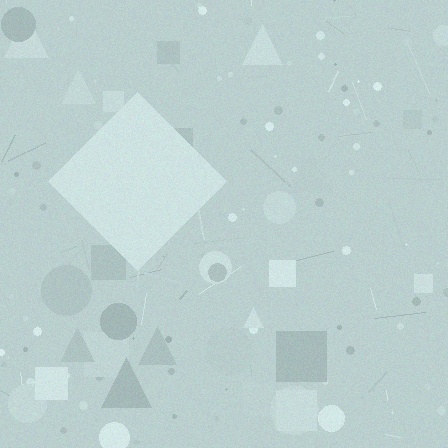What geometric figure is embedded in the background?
A diamond is embedded in the background.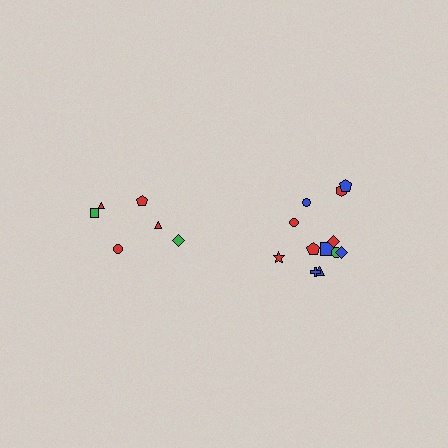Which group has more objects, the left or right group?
The right group.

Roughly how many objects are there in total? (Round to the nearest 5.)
Roughly 20 objects in total.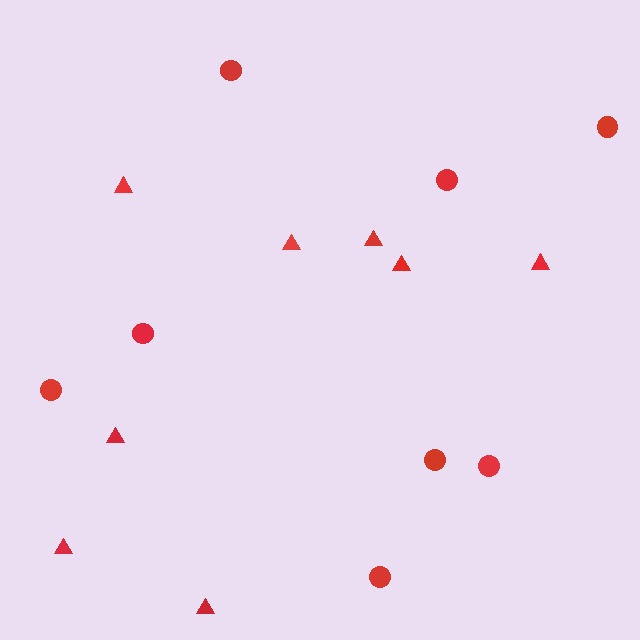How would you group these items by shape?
There are 2 groups: one group of triangles (8) and one group of circles (8).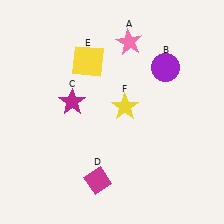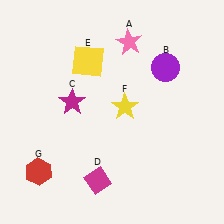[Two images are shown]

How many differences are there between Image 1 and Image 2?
There is 1 difference between the two images.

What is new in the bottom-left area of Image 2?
A red hexagon (G) was added in the bottom-left area of Image 2.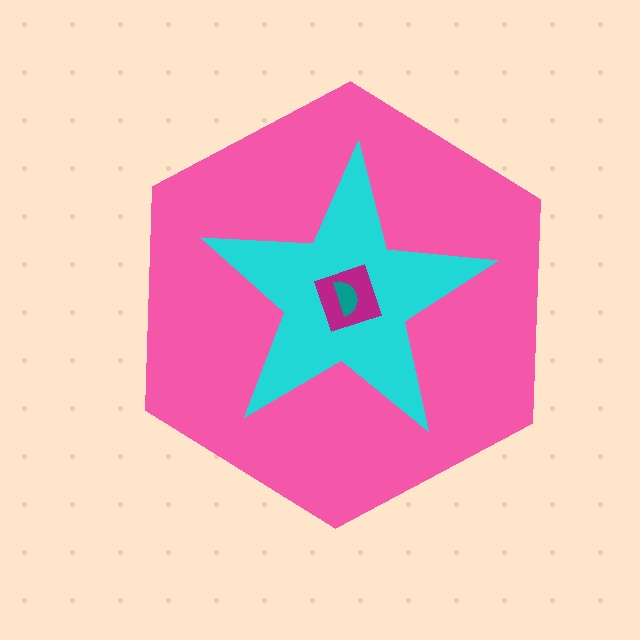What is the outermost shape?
The pink hexagon.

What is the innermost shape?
The teal semicircle.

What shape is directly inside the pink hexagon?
The cyan star.